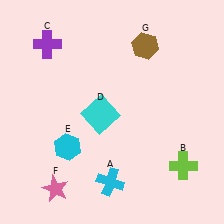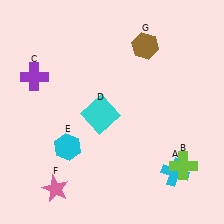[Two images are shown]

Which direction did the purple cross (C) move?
The purple cross (C) moved down.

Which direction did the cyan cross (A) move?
The cyan cross (A) moved right.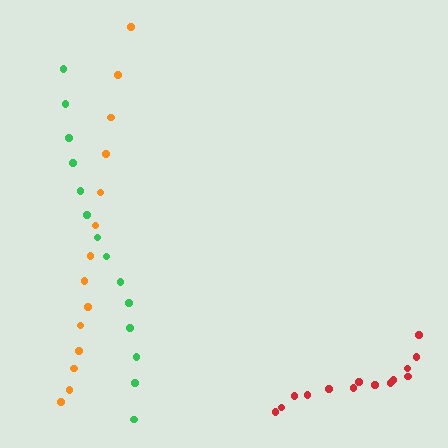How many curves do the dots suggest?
There are 3 distinct paths.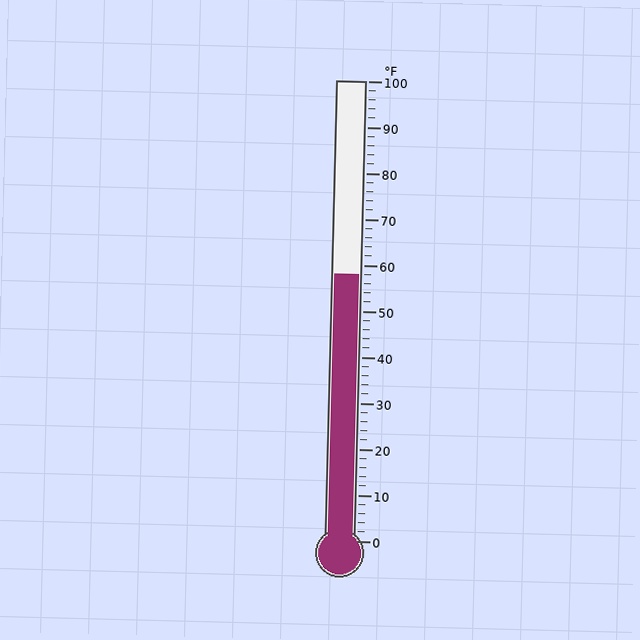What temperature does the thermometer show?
The thermometer shows approximately 58°F.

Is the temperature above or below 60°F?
The temperature is below 60°F.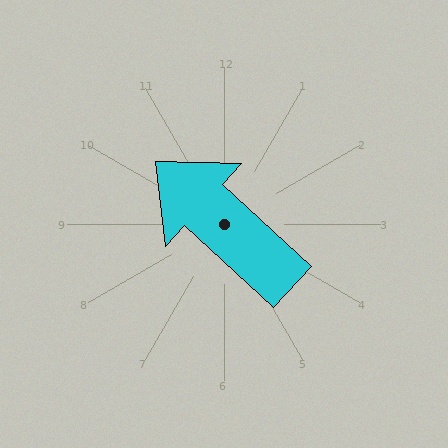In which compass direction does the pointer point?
Northwest.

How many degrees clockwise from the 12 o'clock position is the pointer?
Approximately 312 degrees.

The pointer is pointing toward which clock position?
Roughly 10 o'clock.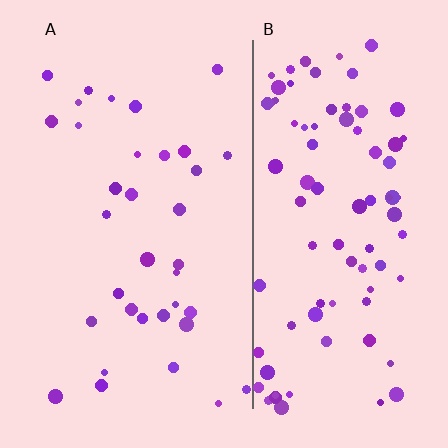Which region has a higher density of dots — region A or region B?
B (the right).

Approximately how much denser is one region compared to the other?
Approximately 2.6× — region B over region A.